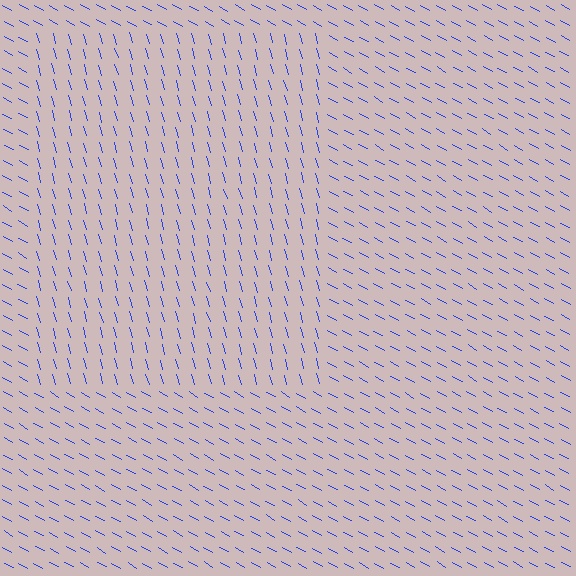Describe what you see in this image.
The image is filled with small blue line segments. A rectangle region in the image has lines oriented differently from the surrounding lines, creating a visible texture boundary.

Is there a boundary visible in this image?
Yes, there is a texture boundary formed by a change in line orientation.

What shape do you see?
I see a rectangle.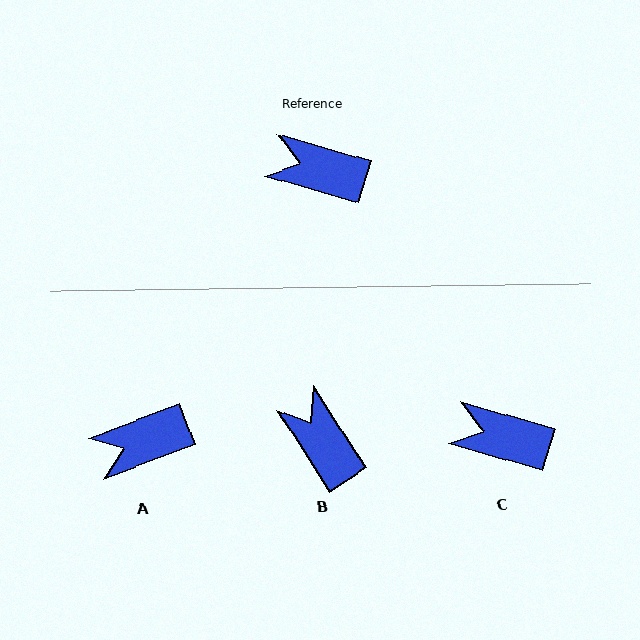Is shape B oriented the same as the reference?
No, it is off by about 41 degrees.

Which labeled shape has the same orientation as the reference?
C.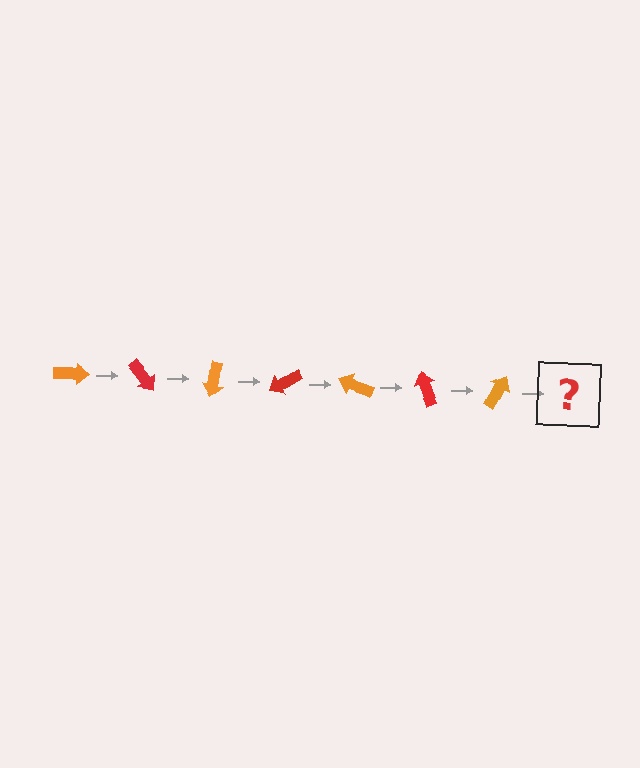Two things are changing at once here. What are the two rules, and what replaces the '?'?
The two rules are that it rotates 50 degrees each step and the color cycles through orange and red. The '?' should be a red arrow, rotated 350 degrees from the start.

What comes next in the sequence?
The next element should be a red arrow, rotated 350 degrees from the start.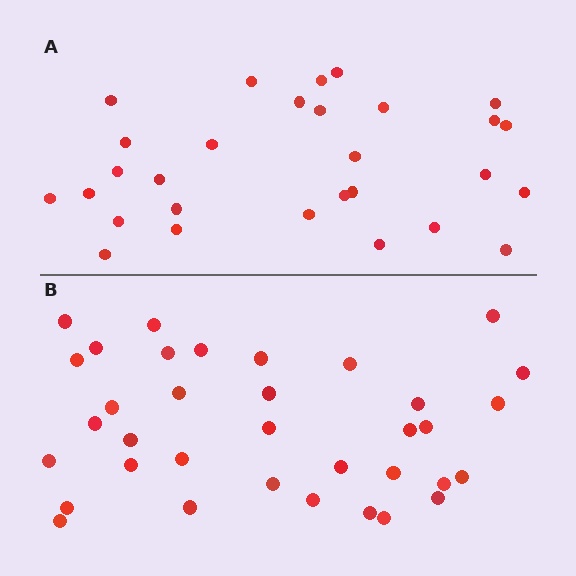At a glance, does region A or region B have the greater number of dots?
Region B (the bottom region) has more dots.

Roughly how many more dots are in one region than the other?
Region B has about 6 more dots than region A.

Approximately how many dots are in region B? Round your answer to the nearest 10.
About 40 dots. (The exact count is 35, which rounds to 40.)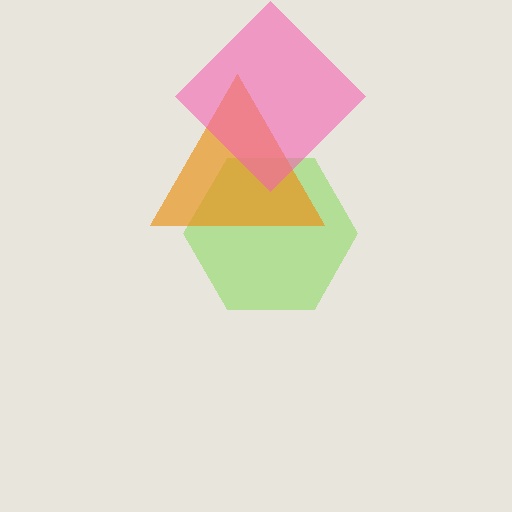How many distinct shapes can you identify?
There are 3 distinct shapes: a lime hexagon, an orange triangle, a pink diamond.